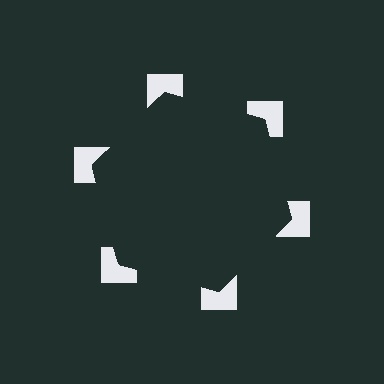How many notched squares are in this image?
There are 6 — one at each vertex of the illusory hexagon.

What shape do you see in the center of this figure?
An illusory hexagon — its edges are inferred from the aligned wedge cuts in the notched squares, not physically drawn.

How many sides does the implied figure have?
6 sides.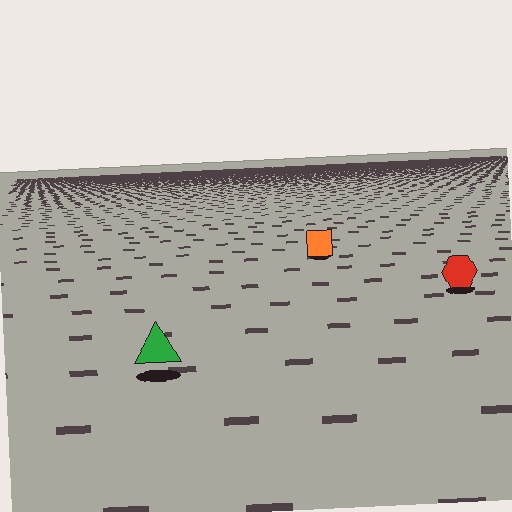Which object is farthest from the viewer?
The orange square is farthest from the viewer. It appears smaller and the ground texture around it is denser.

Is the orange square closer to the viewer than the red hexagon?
No. The red hexagon is closer — you can tell from the texture gradient: the ground texture is coarser near it.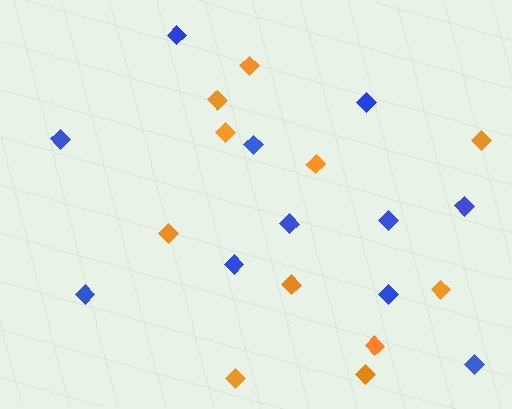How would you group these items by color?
There are 2 groups: one group of blue diamonds (11) and one group of orange diamonds (11).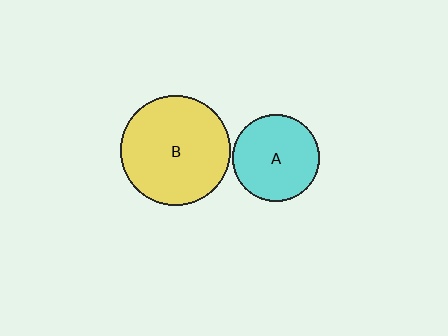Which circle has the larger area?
Circle B (yellow).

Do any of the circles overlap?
No, none of the circles overlap.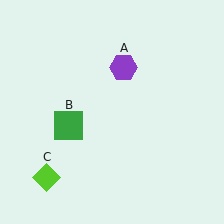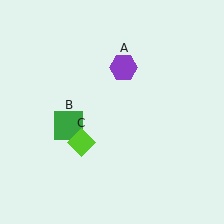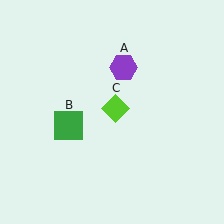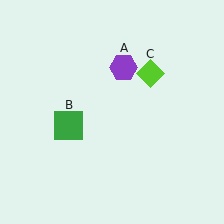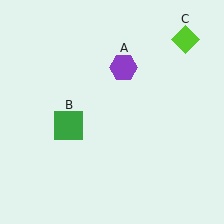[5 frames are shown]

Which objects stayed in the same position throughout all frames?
Purple hexagon (object A) and green square (object B) remained stationary.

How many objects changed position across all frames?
1 object changed position: lime diamond (object C).